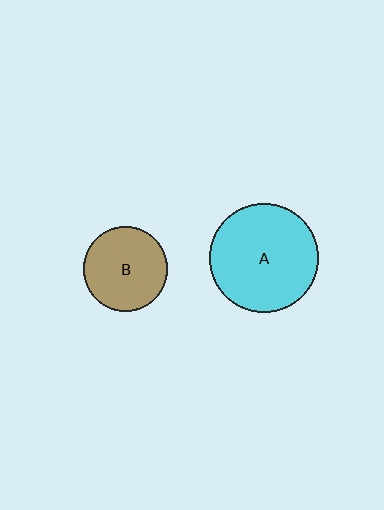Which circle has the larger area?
Circle A (cyan).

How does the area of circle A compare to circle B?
Approximately 1.7 times.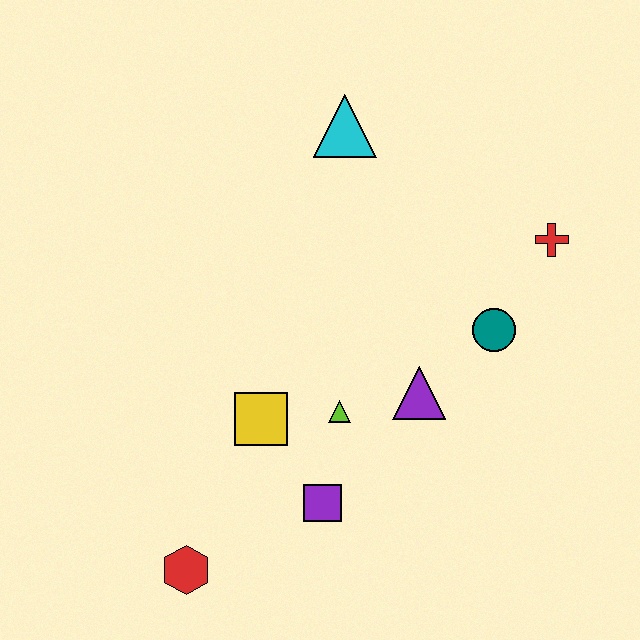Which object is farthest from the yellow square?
The red cross is farthest from the yellow square.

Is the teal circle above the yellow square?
Yes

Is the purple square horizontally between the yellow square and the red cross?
Yes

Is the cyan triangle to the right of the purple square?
Yes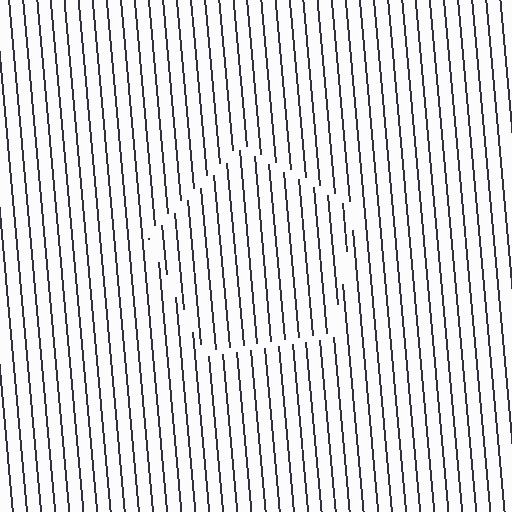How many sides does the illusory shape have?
5 sides — the line-ends trace a pentagon.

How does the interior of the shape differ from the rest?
The interior of the shape contains the same grating, shifted by half a period — the contour is defined by the phase discontinuity where line-ends from the inner and outer gratings abut.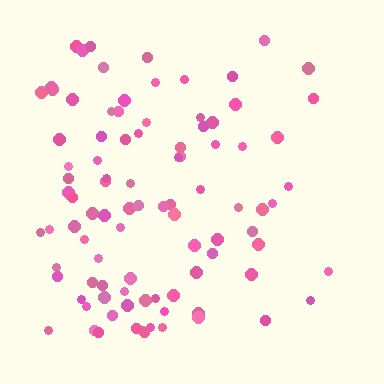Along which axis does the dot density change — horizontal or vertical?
Horizontal.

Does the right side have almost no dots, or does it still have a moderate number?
Still a moderate number, just noticeably fewer than the left.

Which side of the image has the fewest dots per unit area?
The right.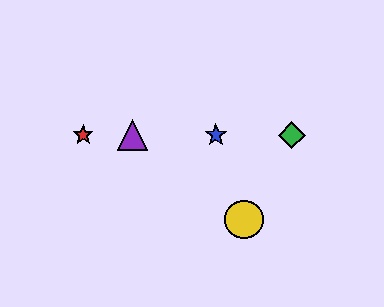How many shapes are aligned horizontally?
4 shapes (the red star, the blue star, the green diamond, the purple triangle) are aligned horizontally.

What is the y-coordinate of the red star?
The red star is at y≈135.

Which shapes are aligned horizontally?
The red star, the blue star, the green diamond, the purple triangle are aligned horizontally.